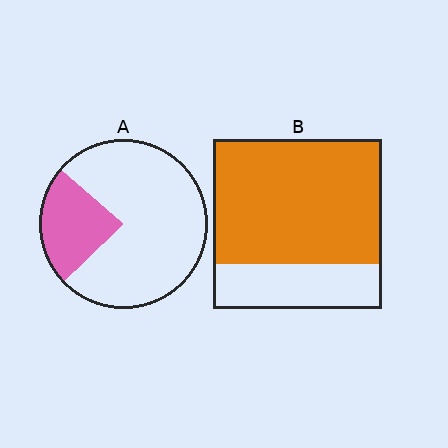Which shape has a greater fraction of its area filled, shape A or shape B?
Shape B.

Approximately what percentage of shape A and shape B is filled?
A is approximately 25% and B is approximately 75%.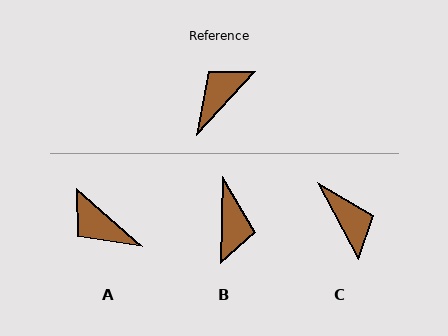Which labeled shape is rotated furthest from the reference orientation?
B, about 138 degrees away.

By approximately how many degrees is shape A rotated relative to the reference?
Approximately 92 degrees counter-clockwise.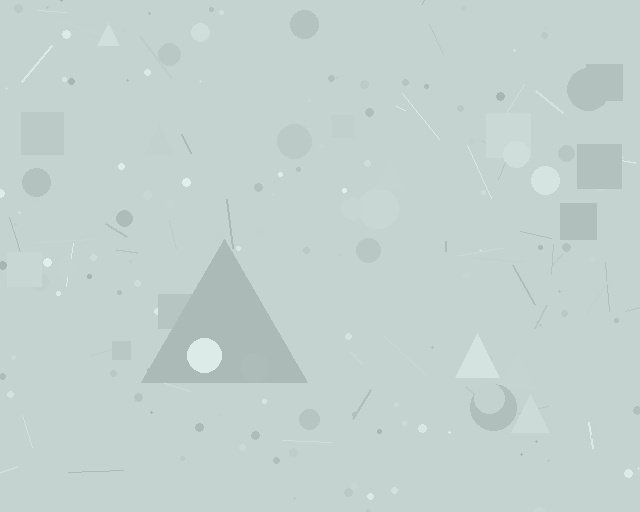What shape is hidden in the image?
A triangle is hidden in the image.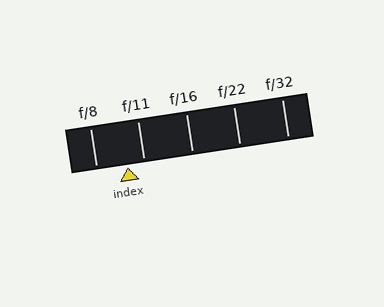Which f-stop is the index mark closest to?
The index mark is closest to f/11.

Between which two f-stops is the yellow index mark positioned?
The index mark is between f/8 and f/11.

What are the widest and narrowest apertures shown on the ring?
The widest aperture shown is f/8 and the narrowest is f/32.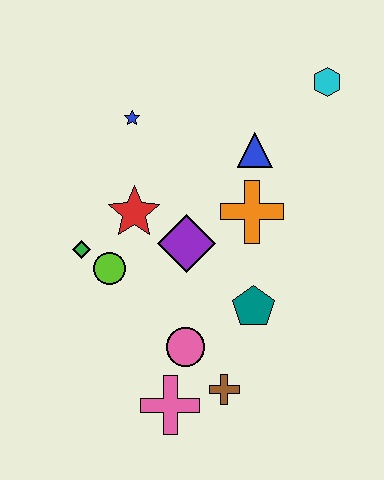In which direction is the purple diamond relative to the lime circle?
The purple diamond is to the right of the lime circle.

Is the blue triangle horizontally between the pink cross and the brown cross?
No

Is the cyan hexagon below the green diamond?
No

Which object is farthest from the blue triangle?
The pink cross is farthest from the blue triangle.